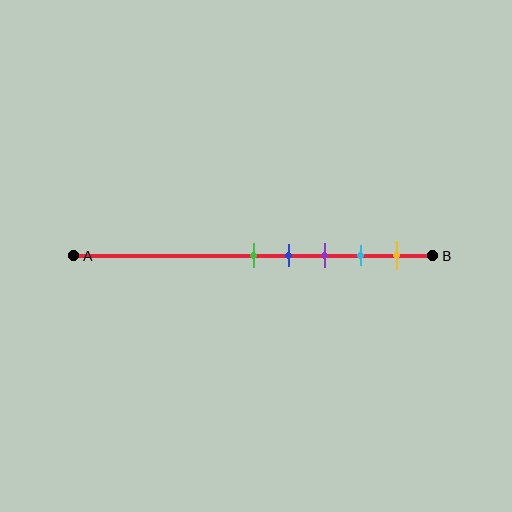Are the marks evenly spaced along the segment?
Yes, the marks are approximately evenly spaced.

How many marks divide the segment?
There are 5 marks dividing the segment.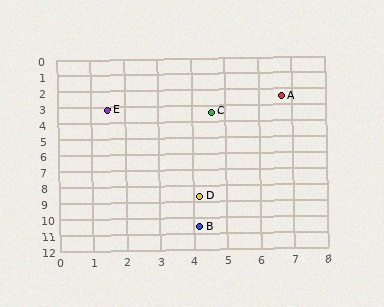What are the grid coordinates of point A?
Point A is at approximately (6.7, 2.5).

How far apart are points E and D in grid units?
Points E and D are about 6.1 grid units apart.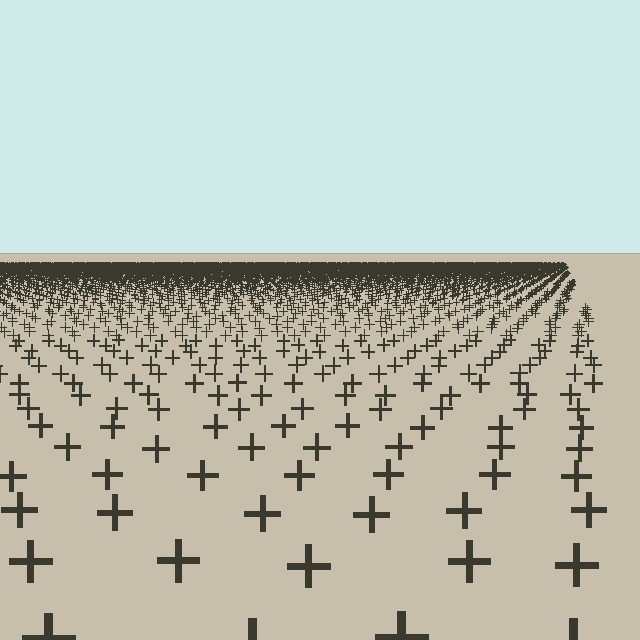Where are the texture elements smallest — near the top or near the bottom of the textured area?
Near the top.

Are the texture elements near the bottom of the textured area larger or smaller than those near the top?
Larger. Near the bottom, elements are closer to the viewer and appear at a bigger on-screen size.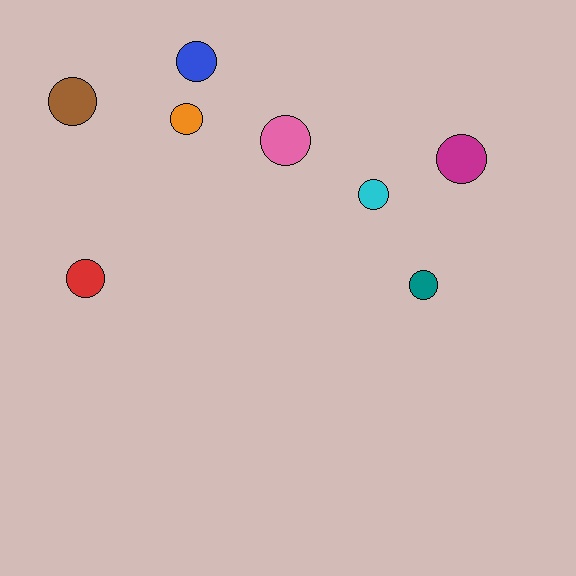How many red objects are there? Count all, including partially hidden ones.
There is 1 red object.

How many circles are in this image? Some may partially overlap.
There are 8 circles.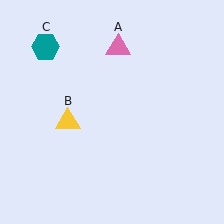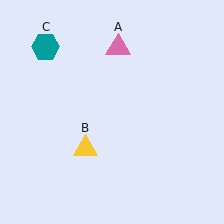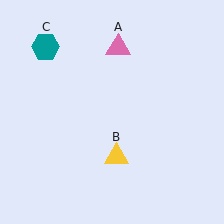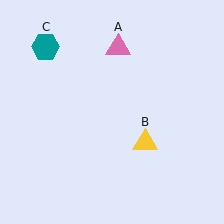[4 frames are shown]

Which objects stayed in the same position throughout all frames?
Pink triangle (object A) and teal hexagon (object C) remained stationary.